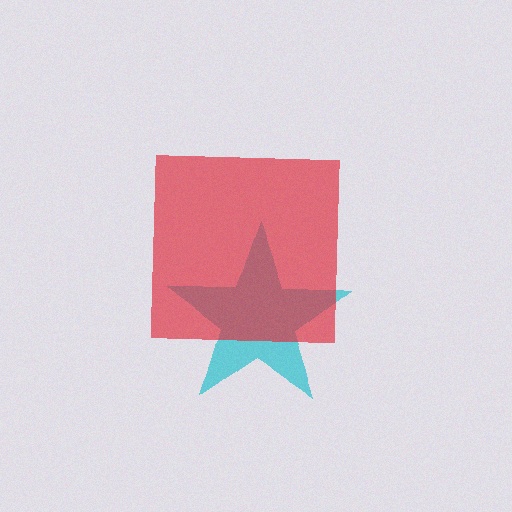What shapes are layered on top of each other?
The layered shapes are: a cyan star, a red square.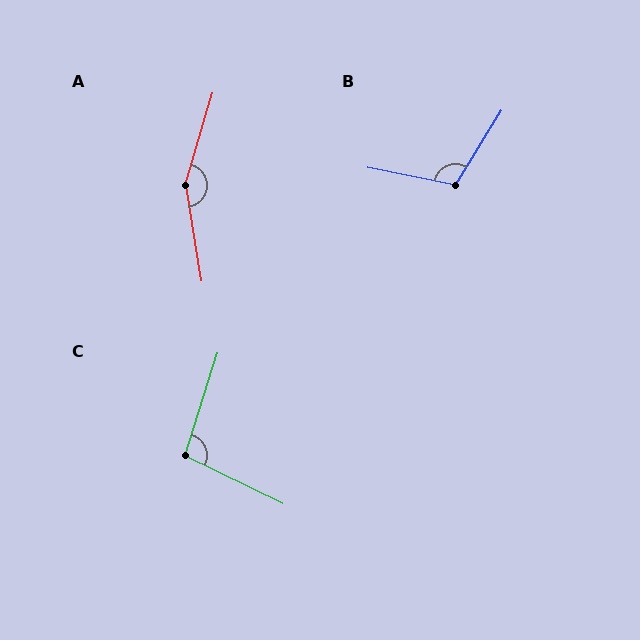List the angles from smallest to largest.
C (98°), B (111°), A (154°).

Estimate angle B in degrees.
Approximately 111 degrees.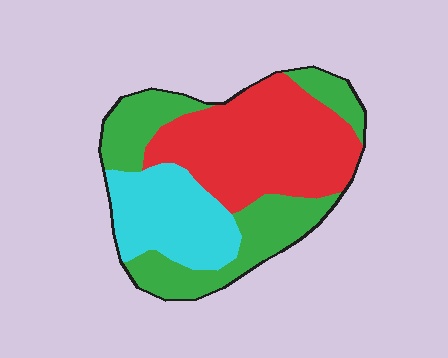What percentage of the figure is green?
Green covers around 35% of the figure.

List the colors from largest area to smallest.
From largest to smallest: red, green, cyan.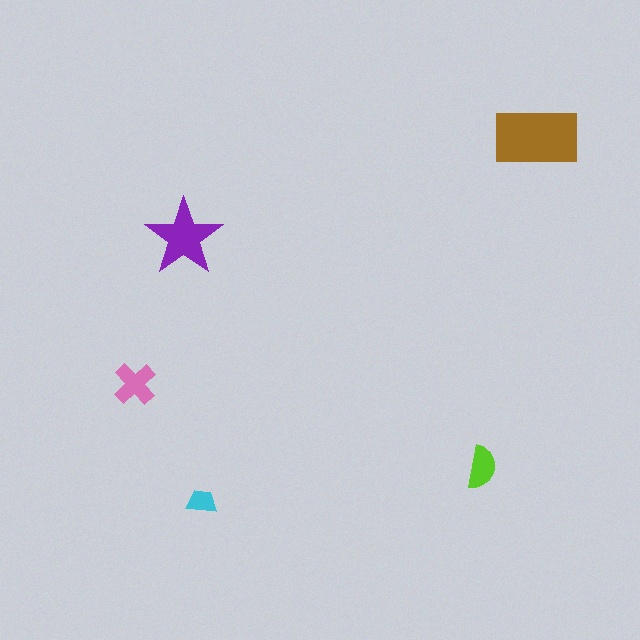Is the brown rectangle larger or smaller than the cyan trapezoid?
Larger.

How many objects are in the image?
There are 5 objects in the image.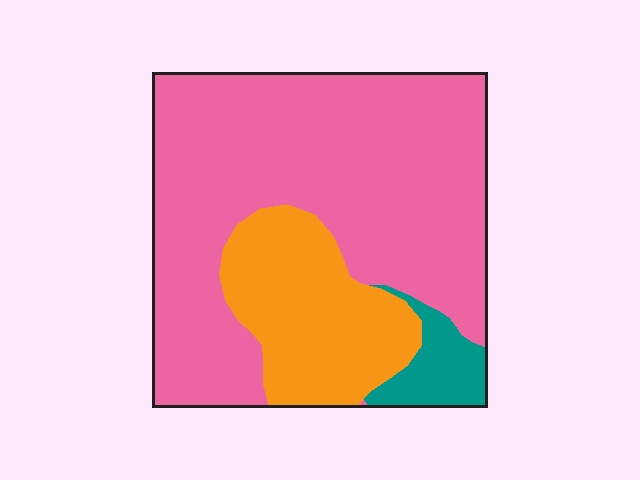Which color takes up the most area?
Pink, at roughly 70%.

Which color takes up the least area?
Teal, at roughly 5%.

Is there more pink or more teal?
Pink.